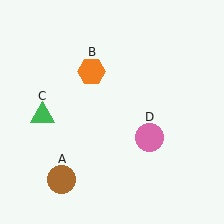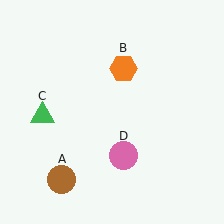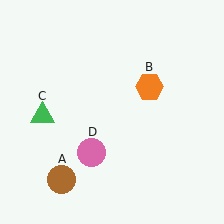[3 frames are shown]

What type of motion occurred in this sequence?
The orange hexagon (object B), pink circle (object D) rotated clockwise around the center of the scene.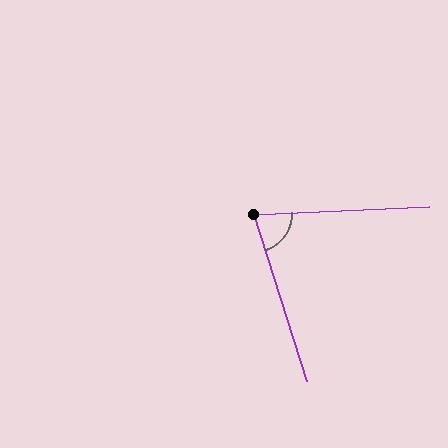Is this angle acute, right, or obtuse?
It is acute.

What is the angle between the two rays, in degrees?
Approximately 75 degrees.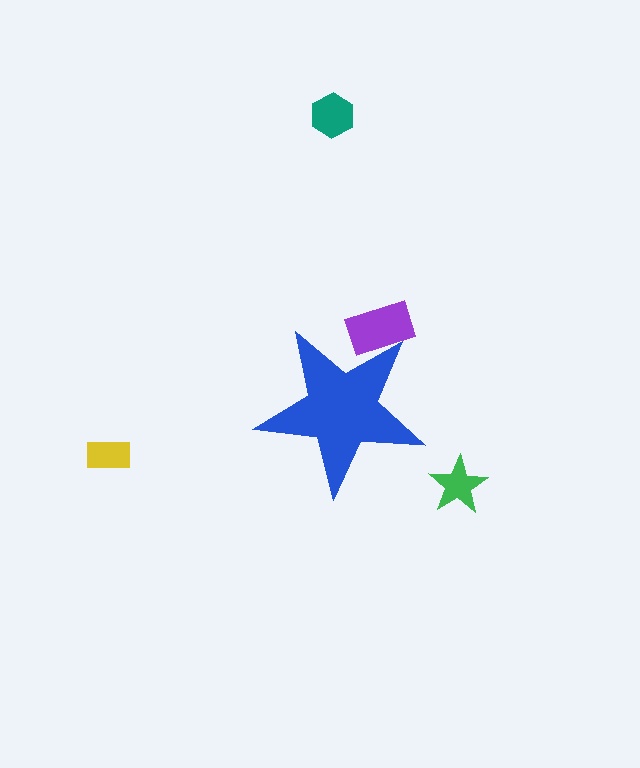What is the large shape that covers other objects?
A blue star.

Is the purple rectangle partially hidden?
Yes, the purple rectangle is partially hidden behind the blue star.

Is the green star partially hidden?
No, the green star is fully visible.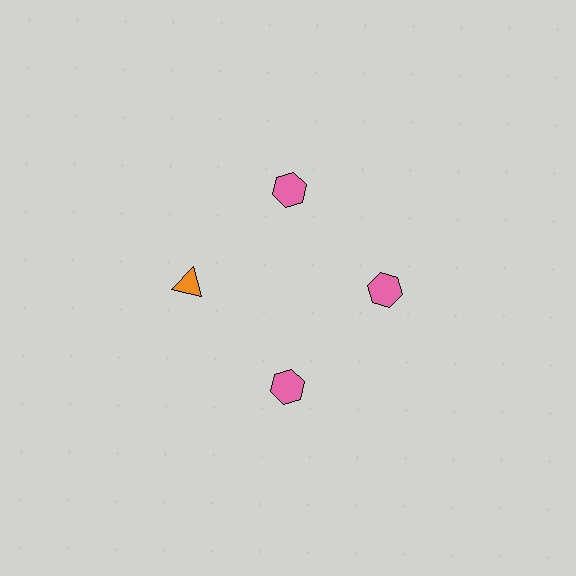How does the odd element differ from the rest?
It differs in both color (orange instead of pink) and shape (triangle instead of hexagon).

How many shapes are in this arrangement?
There are 4 shapes arranged in a ring pattern.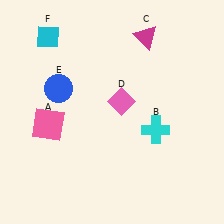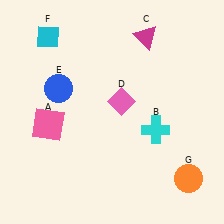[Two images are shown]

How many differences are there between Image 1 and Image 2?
There is 1 difference between the two images.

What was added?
An orange circle (G) was added in Image 2.